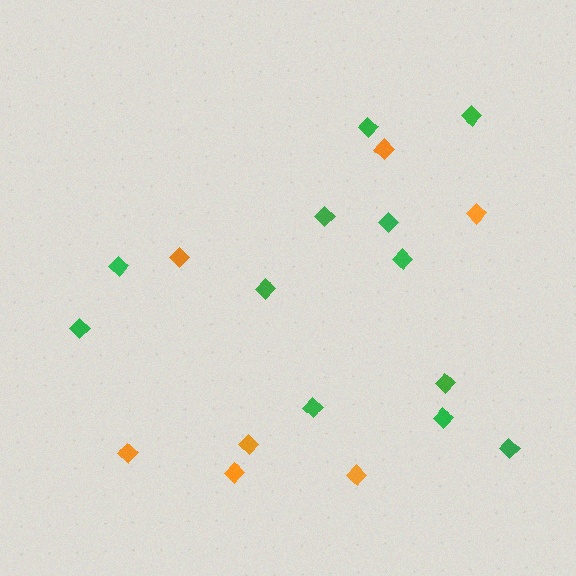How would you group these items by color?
There are 2 groups: one group of green diamonds (12) and one group of orange diamonds (7).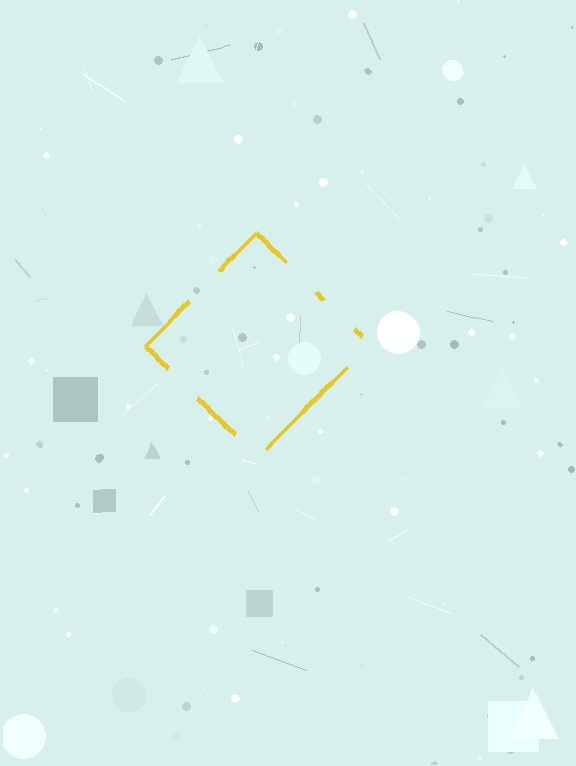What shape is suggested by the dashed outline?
The dashed outline suggests a diamond.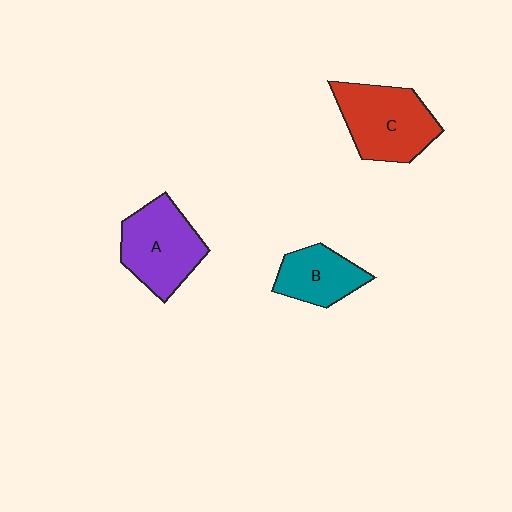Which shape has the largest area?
Shape C (red).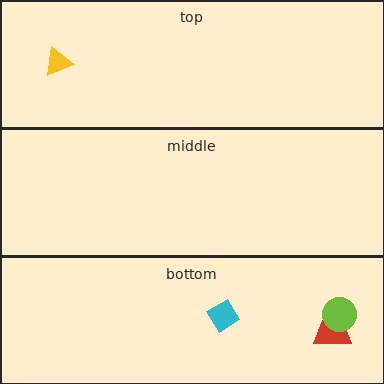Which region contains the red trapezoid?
The bottom region.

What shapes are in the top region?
The yellow triangle.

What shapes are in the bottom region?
The red trapezoid, the lime circle, the cyan diamond.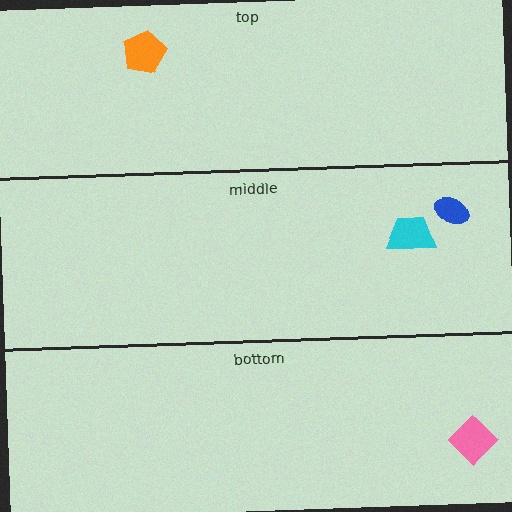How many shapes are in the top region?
1.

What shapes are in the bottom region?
The pink diamond.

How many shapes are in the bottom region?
1.